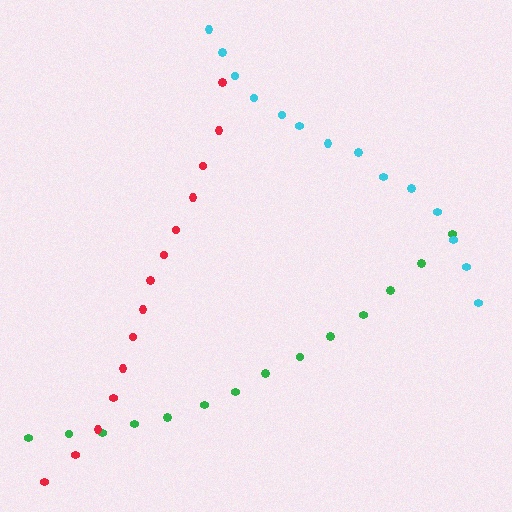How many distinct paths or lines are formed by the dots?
There are 3 distinct paths.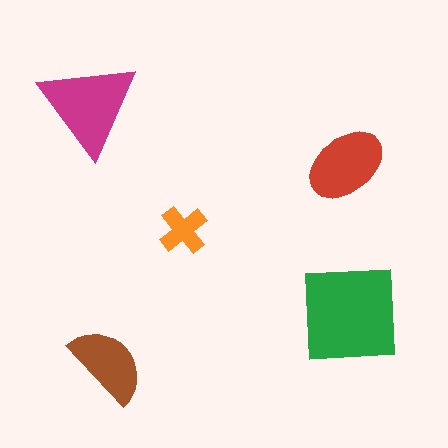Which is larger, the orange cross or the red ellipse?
The red ellipse.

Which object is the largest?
The green square.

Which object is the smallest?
The orange cross.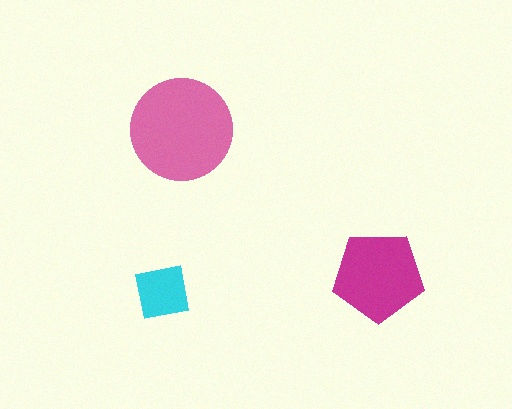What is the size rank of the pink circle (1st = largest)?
1st.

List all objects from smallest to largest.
The cyan square, the magenta pentagon, the pink circle.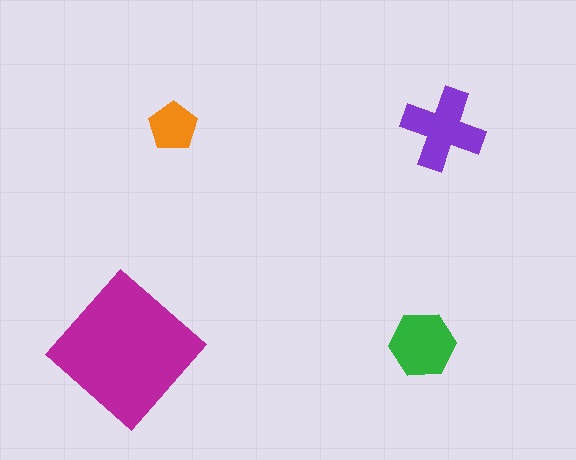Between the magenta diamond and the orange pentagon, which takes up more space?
The magenta diamond.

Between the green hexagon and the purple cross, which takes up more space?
The purple cross.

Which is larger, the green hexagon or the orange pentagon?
The green hexagon.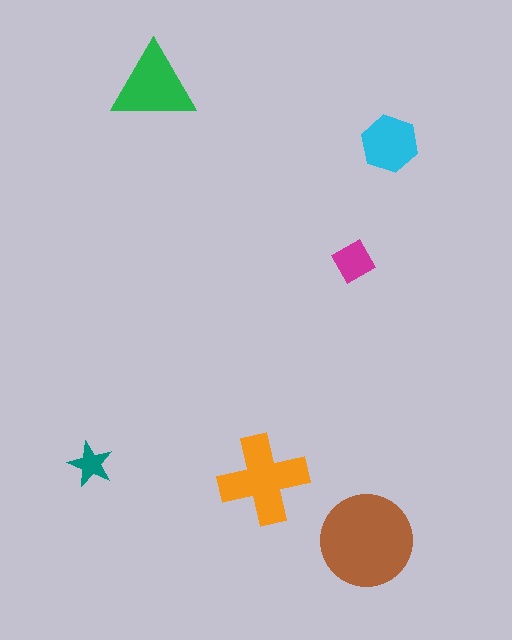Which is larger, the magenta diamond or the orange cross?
The orange cross.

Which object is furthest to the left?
The teal star is leftmost.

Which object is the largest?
The brown circle.